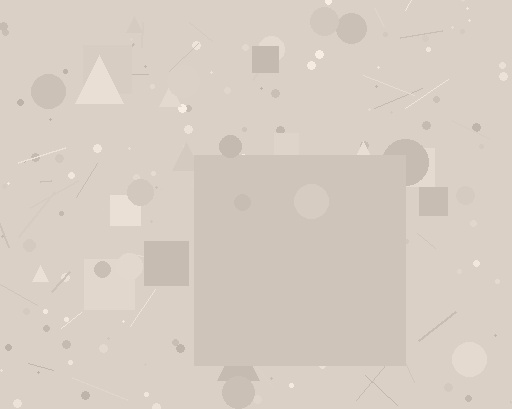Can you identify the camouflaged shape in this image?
The camouflaged shape is a square.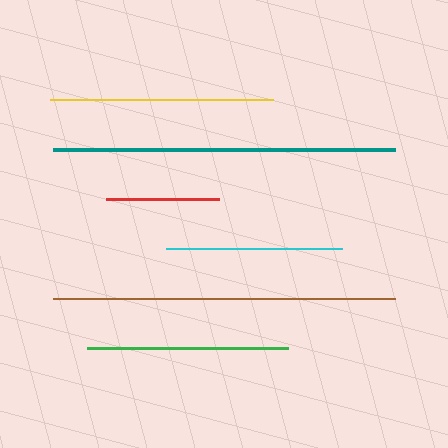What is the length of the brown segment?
The brown segment is approximately 342 pixels long.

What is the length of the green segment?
The green segment is approximately 201 pixels long.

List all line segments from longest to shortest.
From longest to shortest: brown, teal, yellow, green, cyan, red.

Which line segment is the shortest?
The red line is the shortest at approximately 114 pixels.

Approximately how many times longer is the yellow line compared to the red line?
The yellow line is approximately 2.0 times the length of the red line.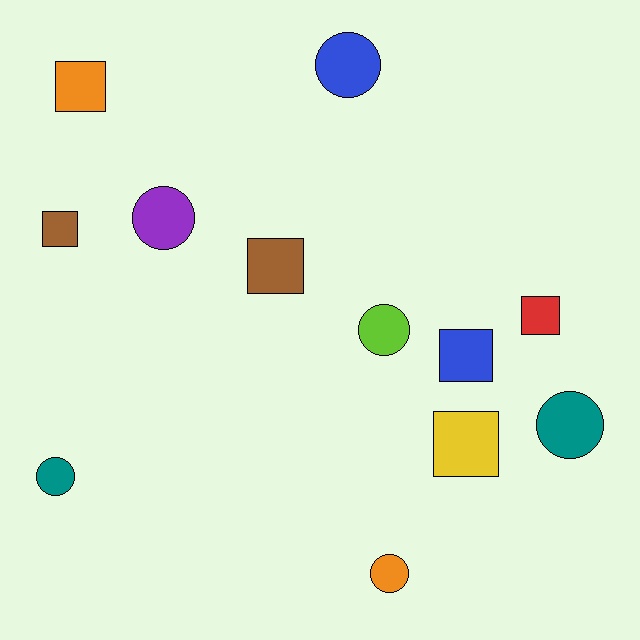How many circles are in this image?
There are 6 circles.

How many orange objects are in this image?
There are 2 orange objects.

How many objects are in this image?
There are 12 objects.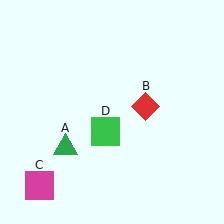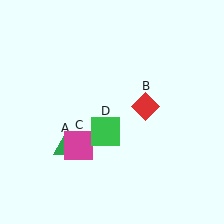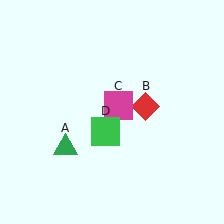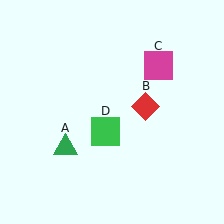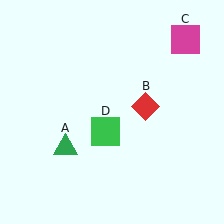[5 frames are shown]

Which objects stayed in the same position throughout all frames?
Green triangle (object A) and red diamond (object B) and green square (object D) remained stationary.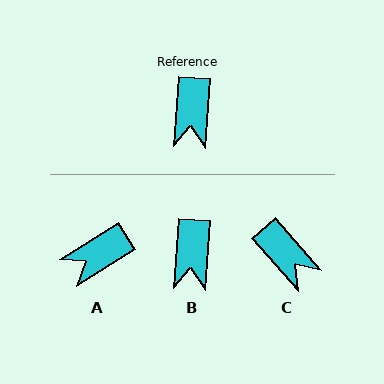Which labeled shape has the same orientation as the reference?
B.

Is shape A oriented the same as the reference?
No, it is off by about 53 degrees.